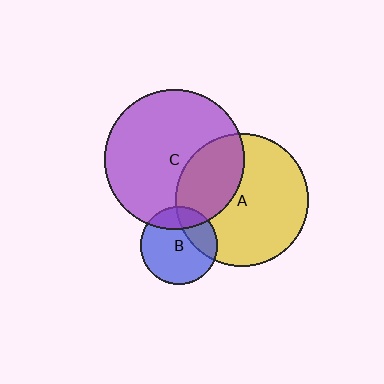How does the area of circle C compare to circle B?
Approximately 3.3 times.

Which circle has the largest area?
Circle C (purple).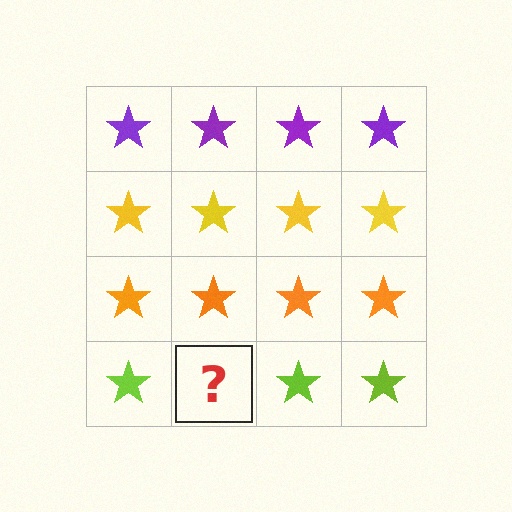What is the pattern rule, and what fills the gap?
The rule is that each row has a consistent color. The gap should be filled with a lime star.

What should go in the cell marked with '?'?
The missing cell should contain a lime star.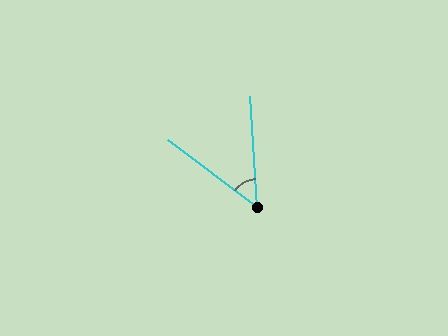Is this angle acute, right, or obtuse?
It is acute.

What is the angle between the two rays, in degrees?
Approximately 49 degrees.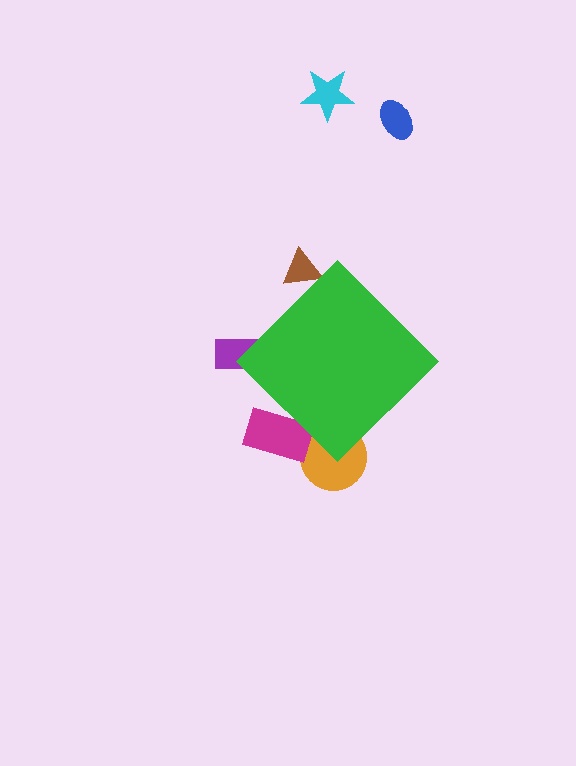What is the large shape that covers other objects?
A green diamond.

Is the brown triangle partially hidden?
Yes, the brown triangle is partially hidden behind the green diamond.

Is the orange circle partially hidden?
Yes, the orange circle is partially hidden behind the green diamond.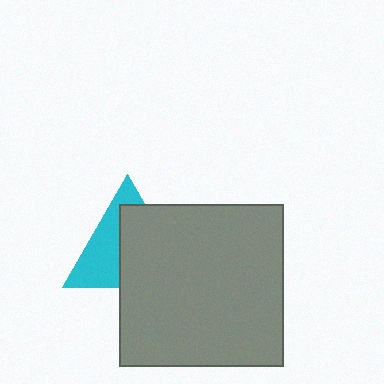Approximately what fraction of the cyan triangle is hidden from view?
Roughly 56% of the cyan triangle is hidden behind the gray rectangle.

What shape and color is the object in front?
The object in front is a gray rectangle.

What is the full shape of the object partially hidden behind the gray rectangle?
The partially hidden object is a cyan triangle.